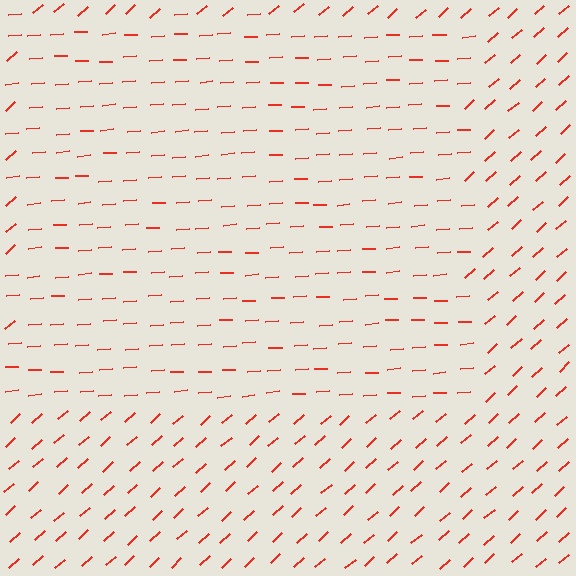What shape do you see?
I see a rectangle.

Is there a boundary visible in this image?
Yes, there is a texture boundary formed by a change in line orientation.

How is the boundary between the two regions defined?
The boundary is defined purely by a change in line orientation (approximately 38 degrees difference). All lines are the same color and thickness.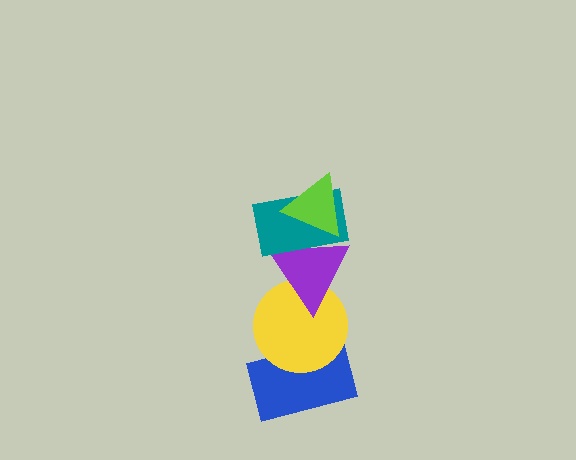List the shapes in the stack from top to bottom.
From top to bottom: the lime triangle, the teal rectangle, the purple triangle, the yellow circle, the blue rectangle.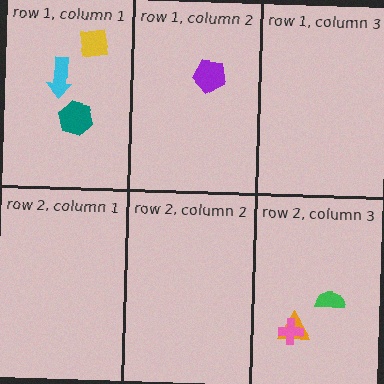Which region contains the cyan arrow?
The row 1, column 1 region.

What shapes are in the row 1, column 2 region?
The purple pentagon.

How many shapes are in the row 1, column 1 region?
3.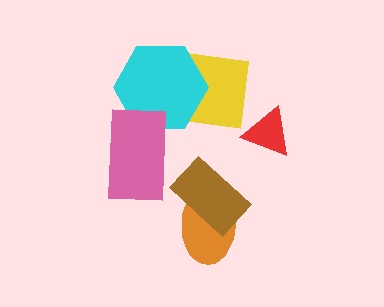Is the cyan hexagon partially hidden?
Yes, it is partially covered by another shape.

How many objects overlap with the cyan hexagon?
2 objects overlap with the cyan hexagon.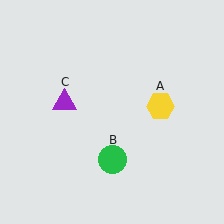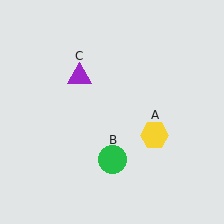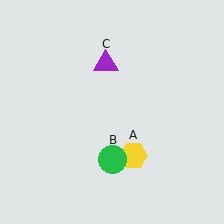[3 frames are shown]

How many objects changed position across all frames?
2 objects changed position: yellow hexagon (object A), purple triangle (object C).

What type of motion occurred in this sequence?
The yellow hexagon (object A), purple triangle (object C) rotated clockwise around the center of the scene.